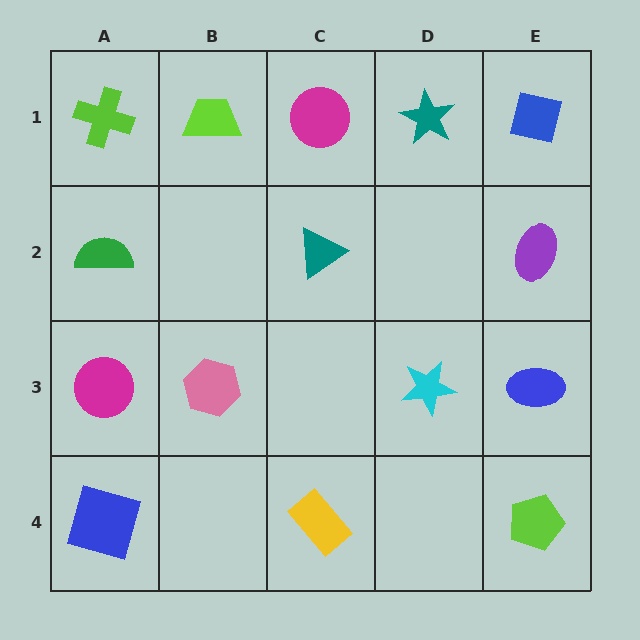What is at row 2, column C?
A teal triangle.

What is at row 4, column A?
A blue square.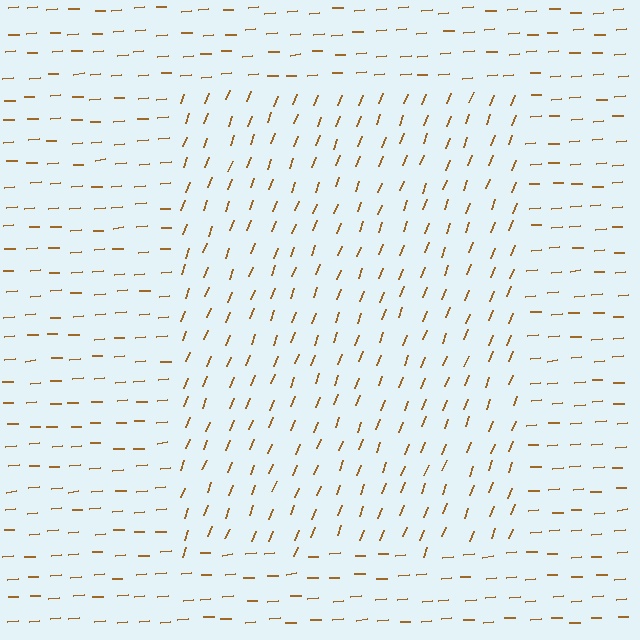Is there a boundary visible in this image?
Yes, there is a texture boundary formed by a change in line orientation.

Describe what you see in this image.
The image is filled with small brown line segments. A rectangle region in the image has lines oriented differently from the surrounding lines, creating a visible texture boundary.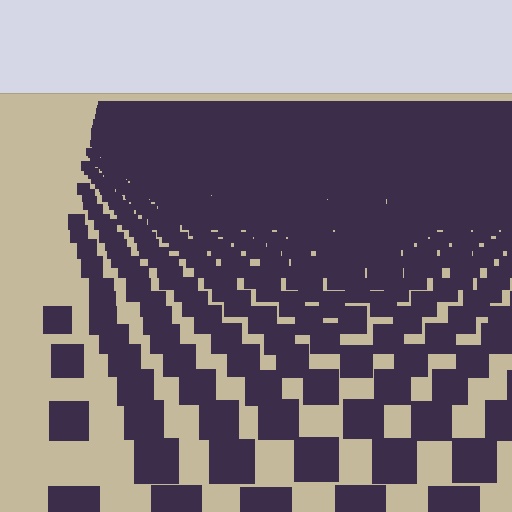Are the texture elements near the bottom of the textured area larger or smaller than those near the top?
Larger. Near the bottom, elements are closer to the viewer and appear at a bigger on-screen size.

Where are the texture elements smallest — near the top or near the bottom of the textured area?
Near the top.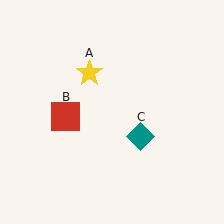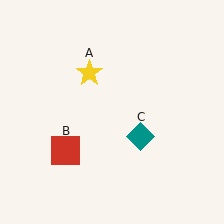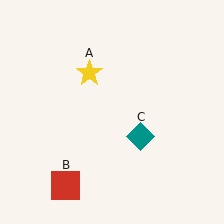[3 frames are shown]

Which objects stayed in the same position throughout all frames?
Yellow star (object A) and teal diamond (object C) remained stationary.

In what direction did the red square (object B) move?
The red square (object B) moved down.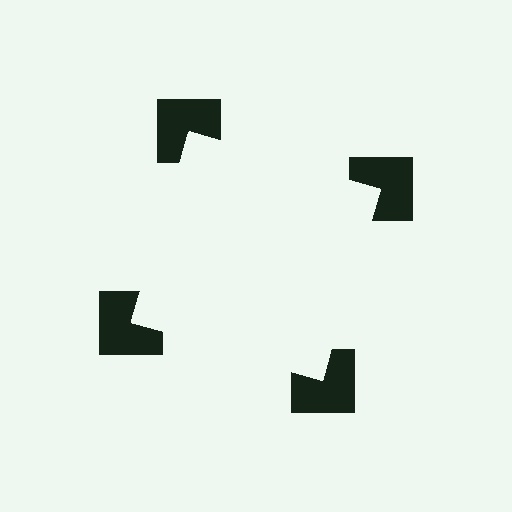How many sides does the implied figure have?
4 sides.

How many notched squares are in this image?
There are 4 — one at each vertex of the illusory square.